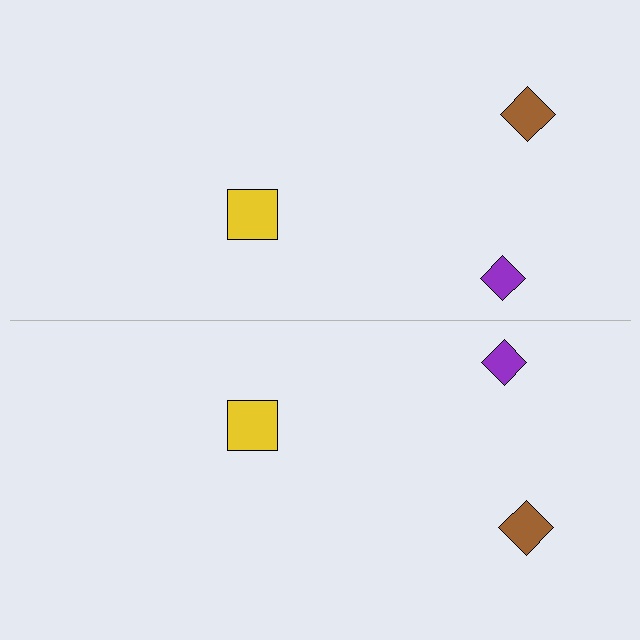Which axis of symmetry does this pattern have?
The pattern has a horizontal axis of symmetry running through the center of the image.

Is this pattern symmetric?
Yes, this pattern has bilateral (reflection) symmetry.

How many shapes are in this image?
There are 6 shapes in this image.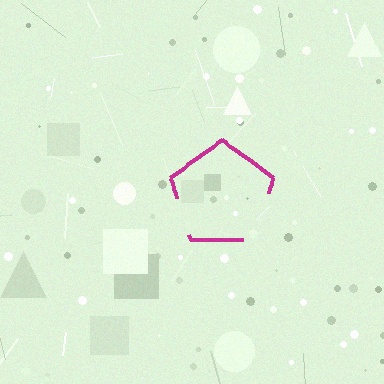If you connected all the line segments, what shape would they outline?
They would outline a pentagon.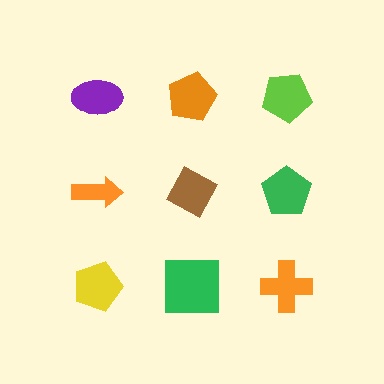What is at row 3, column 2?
A green square.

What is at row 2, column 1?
An orange arrow.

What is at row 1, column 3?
A lime pentagon.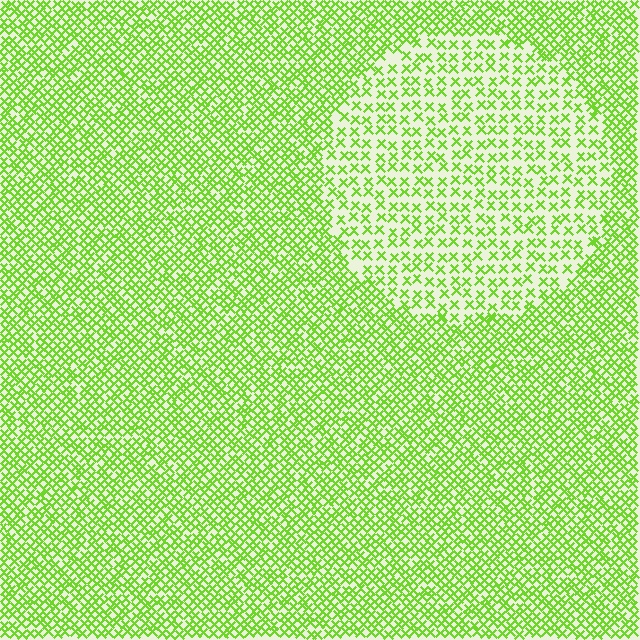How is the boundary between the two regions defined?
The boundary is defined by a change in element density (approximately 2.0x ratio). All elements are the same color, size, and shape.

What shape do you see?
I see a circle.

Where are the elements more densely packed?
The elements are more densely packed outside the circle boundary.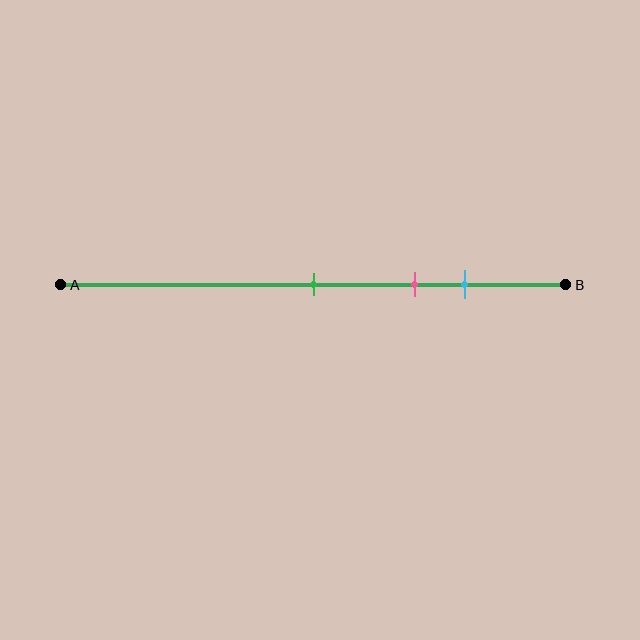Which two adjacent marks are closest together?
The pink and cyan marks are the closest adjacent pair.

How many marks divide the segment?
There are 3 marks dividing the segment.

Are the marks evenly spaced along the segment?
Yes, the marks are approximately evenly spaced.